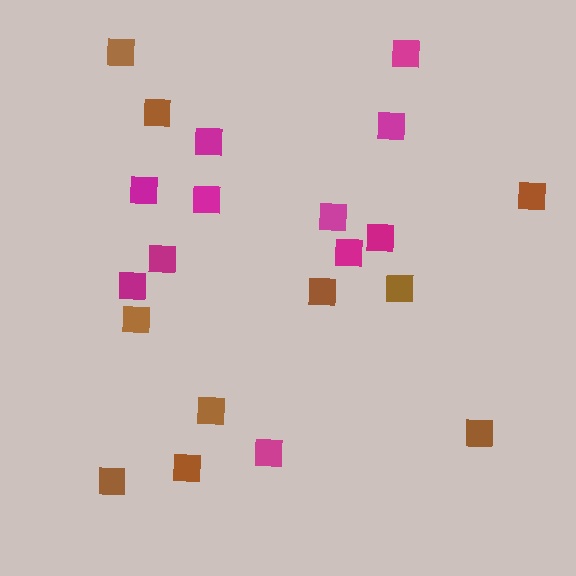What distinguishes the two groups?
There are 2 groups: one group of brown squares (10) and one group of magenta squares (11).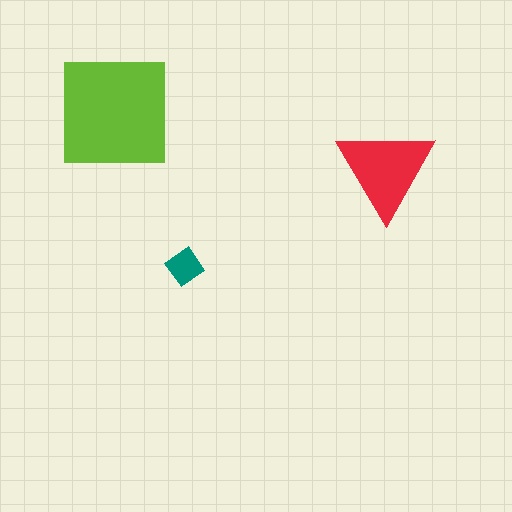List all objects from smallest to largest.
The teal diamond, the red triangle, the lime square.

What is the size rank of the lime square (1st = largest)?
1st.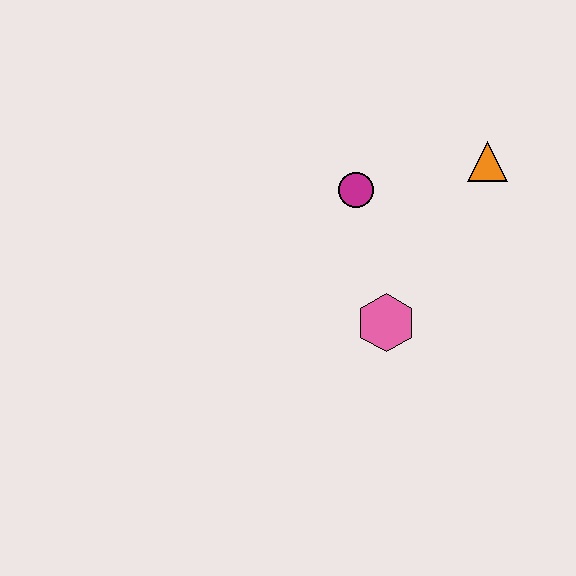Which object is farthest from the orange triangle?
The pink hexagon is farthest from the orange triangle.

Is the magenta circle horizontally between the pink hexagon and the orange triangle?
No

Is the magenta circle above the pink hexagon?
Yes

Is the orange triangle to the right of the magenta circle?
Yes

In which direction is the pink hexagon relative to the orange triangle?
The pink hexagon is below the orange triangle.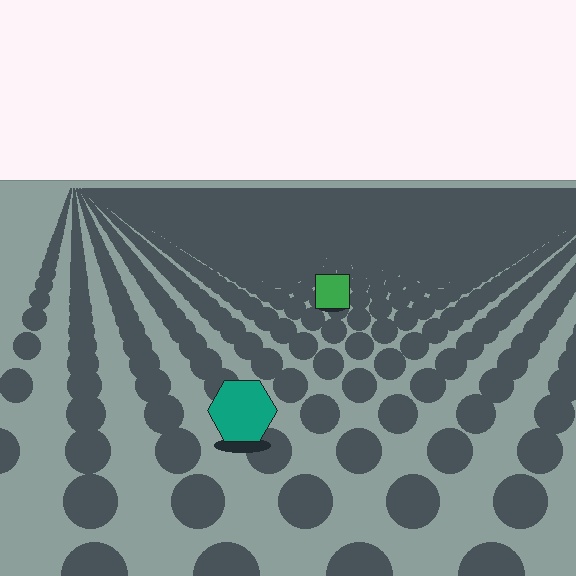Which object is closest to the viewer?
The teal hexagon is closest. The texture marks near it are larger and more spread out.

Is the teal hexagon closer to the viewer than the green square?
Yes. The teal hexagon is closer — you can tell from the texture gradient: the ground texture is coarser near it.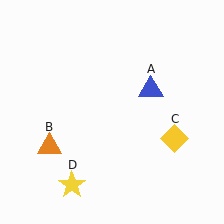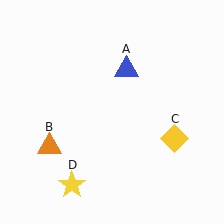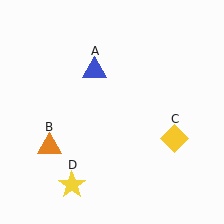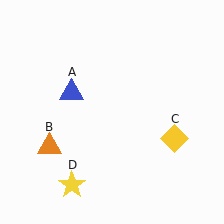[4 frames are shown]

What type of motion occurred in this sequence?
The blue triangle (object A) rotated counterclockwise around the center of the scene.